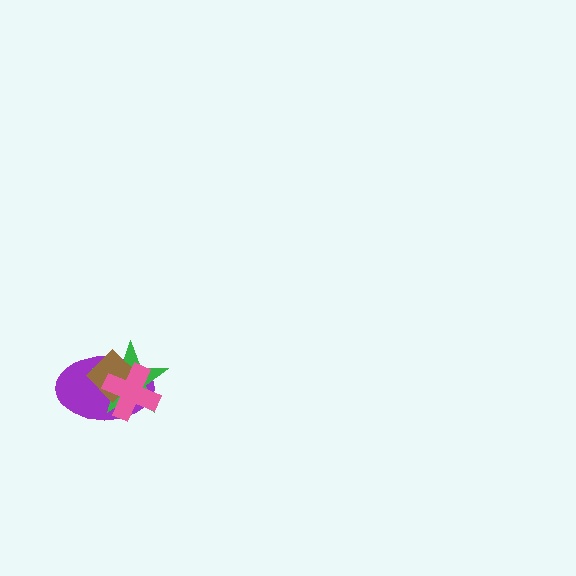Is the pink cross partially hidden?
No, no other shape covers it.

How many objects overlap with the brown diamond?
3 objects overlap with the brown diamond.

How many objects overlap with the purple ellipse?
3 objects overlap with the purple ellipse.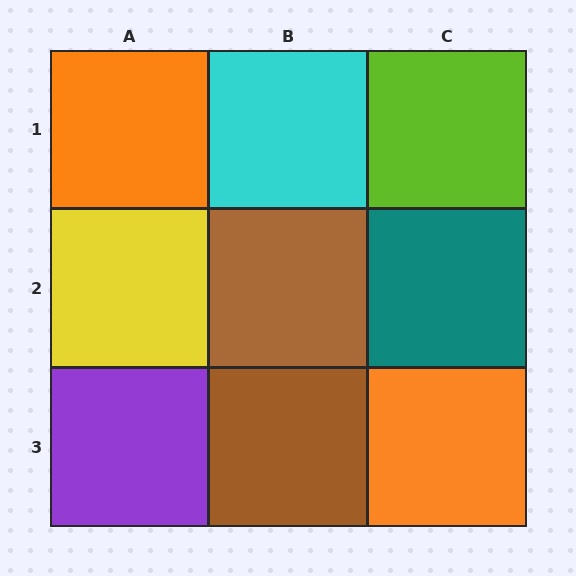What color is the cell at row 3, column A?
Purple.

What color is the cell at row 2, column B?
Brown.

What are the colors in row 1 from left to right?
Orange, cyan, lime.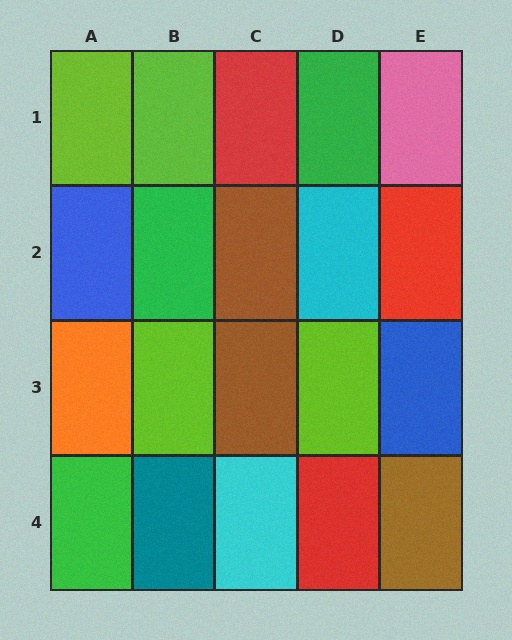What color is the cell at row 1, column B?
Lime.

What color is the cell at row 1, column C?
Red.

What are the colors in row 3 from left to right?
Orange, lime, brown, lime, blue.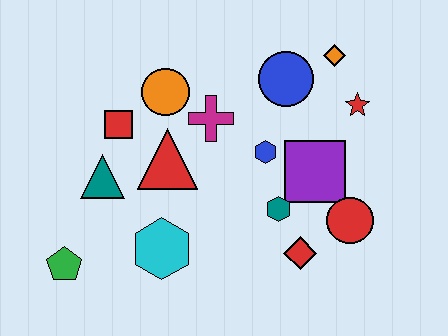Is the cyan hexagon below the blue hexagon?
Yes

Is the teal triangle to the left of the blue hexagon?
Yes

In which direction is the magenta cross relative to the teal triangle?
The magenta cross is to the right of the teal triangle.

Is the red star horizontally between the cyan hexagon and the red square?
No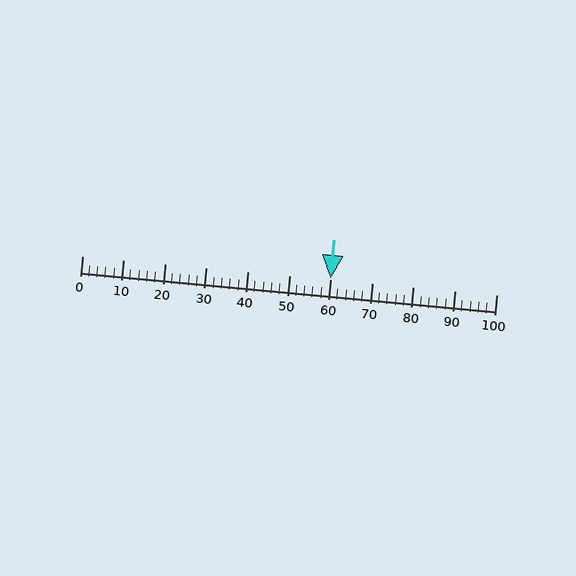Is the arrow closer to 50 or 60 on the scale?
The arrow is closer to 60.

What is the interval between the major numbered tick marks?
The major tick marks are spaced 10 units apart.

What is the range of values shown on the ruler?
The ruler shows values from 0 to 100.